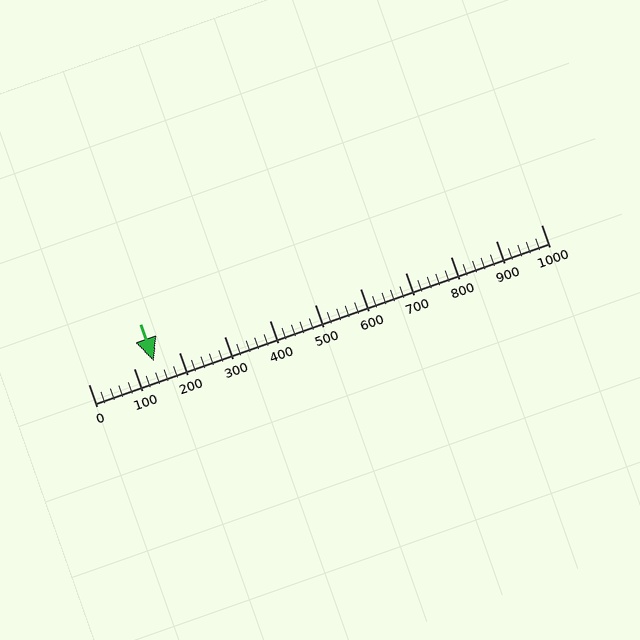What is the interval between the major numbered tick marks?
The major tick marks are spaced 100 units apart.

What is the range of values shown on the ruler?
The ruler shows values from 0 to 1000.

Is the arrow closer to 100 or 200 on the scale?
The arrow is closer to 100.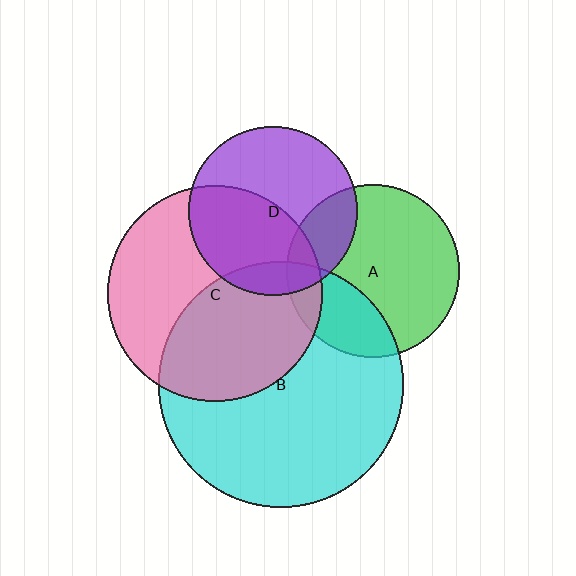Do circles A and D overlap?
Yes.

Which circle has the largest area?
Circle B (cyan).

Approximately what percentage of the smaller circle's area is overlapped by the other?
Approximately 20%.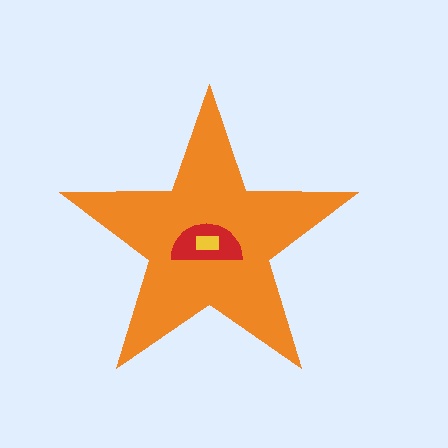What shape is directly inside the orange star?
The red semicircle.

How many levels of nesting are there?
3.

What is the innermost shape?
The yellow rectangle.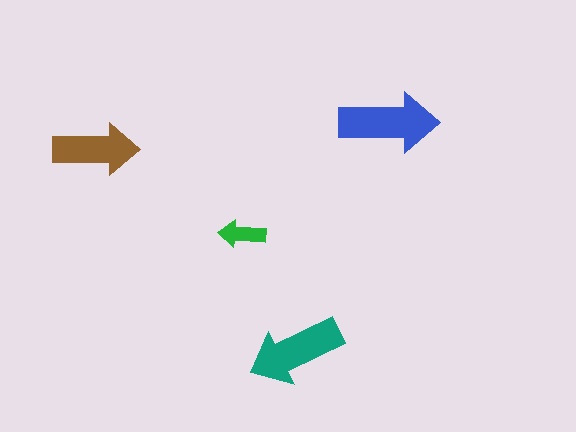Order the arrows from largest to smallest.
the blue one, the teal one, the brown one, the green one.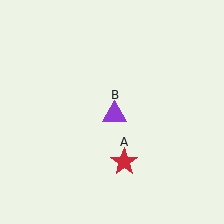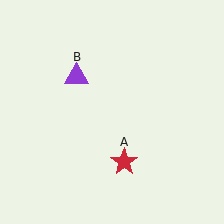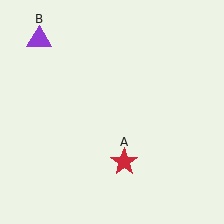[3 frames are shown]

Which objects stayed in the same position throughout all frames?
Red star (object A) remained stationary.